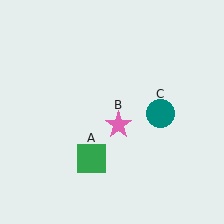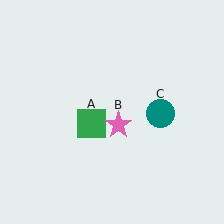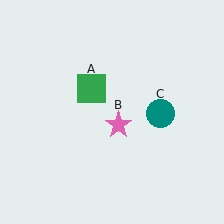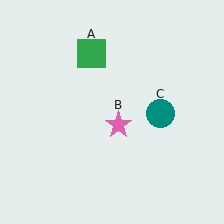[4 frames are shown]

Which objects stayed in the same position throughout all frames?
Pink star (object B) and teal circle (object C) remained stationary.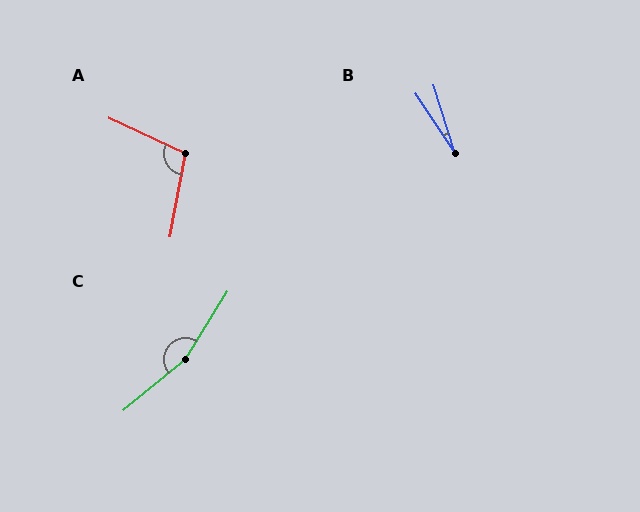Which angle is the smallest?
B, at approximately 16 degrees.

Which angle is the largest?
C, at approximately 161 degrees.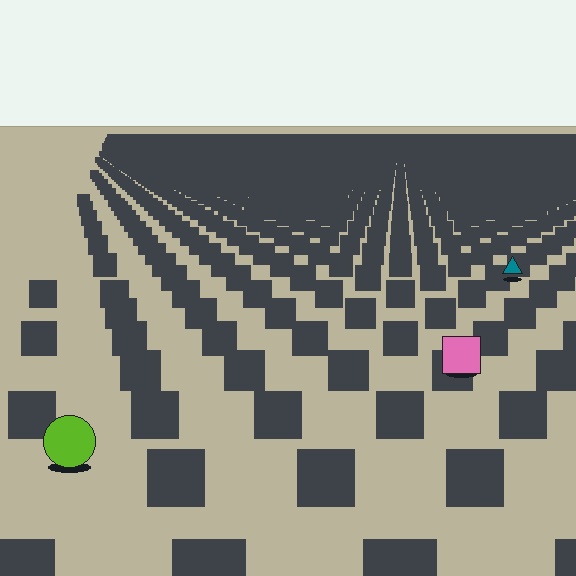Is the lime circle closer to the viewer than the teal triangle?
Yes. The lime circle is closer — you can tell from the texture gradient: the ground texture is coarser near it.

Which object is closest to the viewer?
The lime circle is closest. The texture marks near it are larger and more spread out.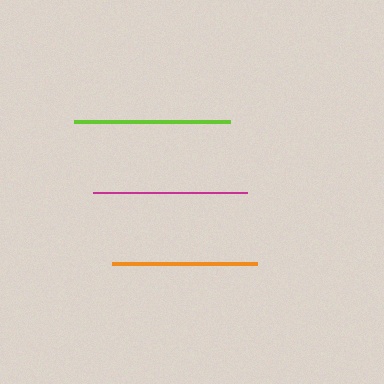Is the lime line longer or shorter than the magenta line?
The lime line is longer than the magenta line.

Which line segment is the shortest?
The orange line is the shortest at approximately 145 pixels.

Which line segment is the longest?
The lime line is the longest at approximately 156 pixels.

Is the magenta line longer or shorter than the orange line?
The magenta line is longer than the orange line.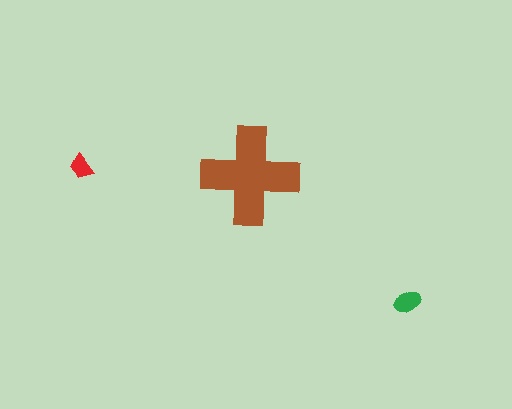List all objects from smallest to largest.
The red trapezoid, the green ellipse, the brown cross.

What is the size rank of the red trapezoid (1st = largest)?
3rd.